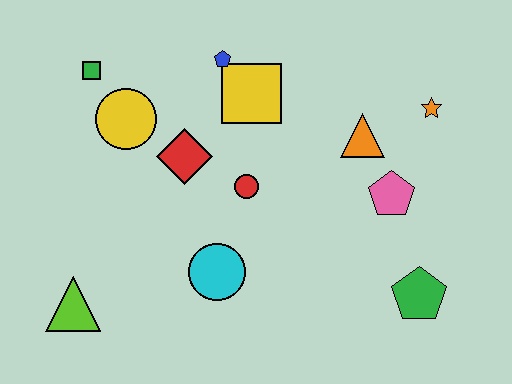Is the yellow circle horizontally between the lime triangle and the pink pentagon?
Yes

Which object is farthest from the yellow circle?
The green pentagon is farthest from the yellow circle.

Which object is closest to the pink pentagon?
The orange triangle is closest to the pink pentagon.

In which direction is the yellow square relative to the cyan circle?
The yellow square is above the cyan circle.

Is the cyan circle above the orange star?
No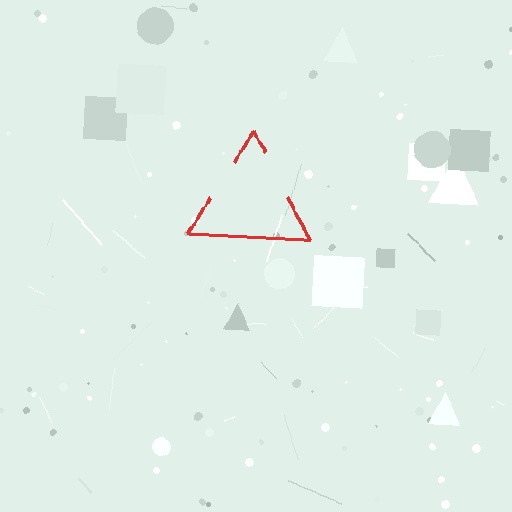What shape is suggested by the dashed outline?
The dashed outline suggests a triangle.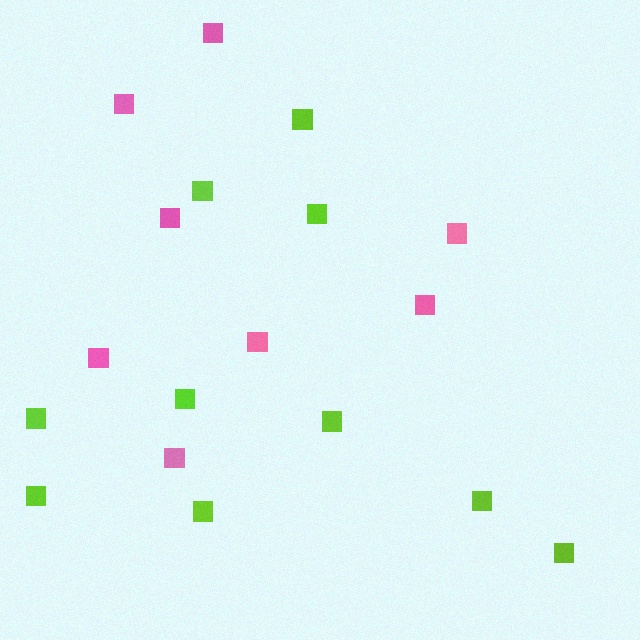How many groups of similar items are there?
There are 2 groups: one group of pink squares (8) and one group of lime squares (10).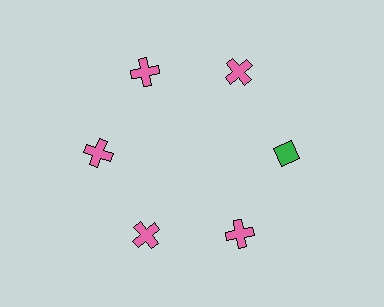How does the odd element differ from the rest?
It differs in both color (green instead of pink) and shape (diamond instead of cross).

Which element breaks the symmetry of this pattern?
The green diamond at roughly the 3 o'clock position breaks the symmetry. All other shapes are pink crosses.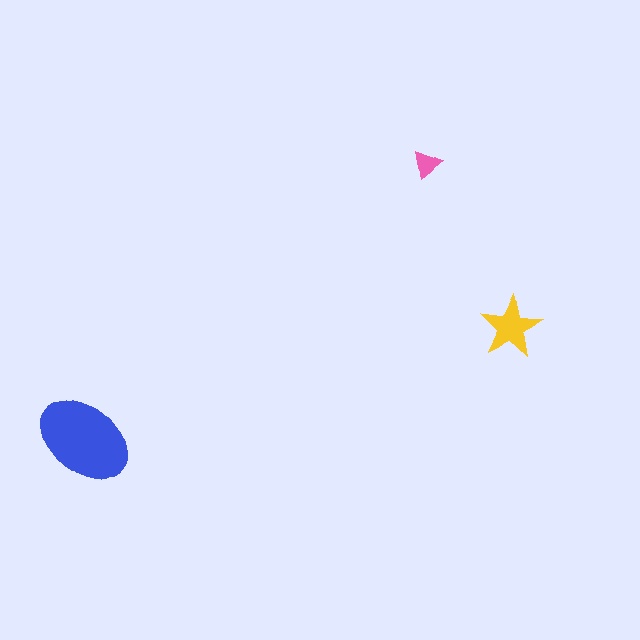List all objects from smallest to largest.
The pink triangle, the yellow star, the blue ellipse.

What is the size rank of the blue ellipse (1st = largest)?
1st.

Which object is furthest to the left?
The blue ellipse is leftmost.